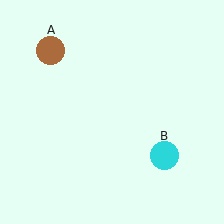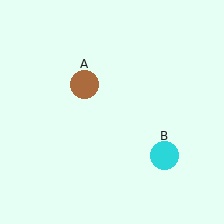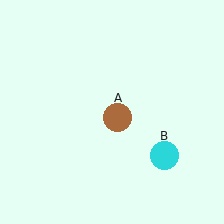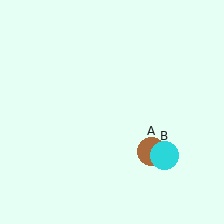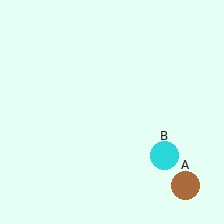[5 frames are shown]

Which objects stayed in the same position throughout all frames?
Cyan circle (object B) remained stationary.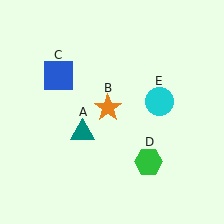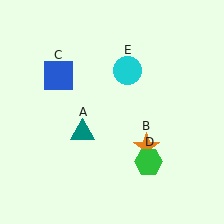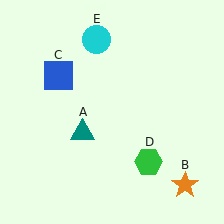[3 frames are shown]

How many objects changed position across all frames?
2 objects changed position: orange star (object B), cyan circle (object E).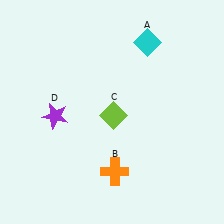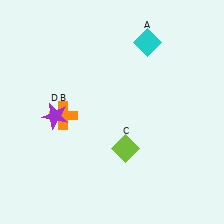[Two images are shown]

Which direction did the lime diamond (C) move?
The lime diamond (C) moved down.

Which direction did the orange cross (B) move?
The orange cross (B) moved up.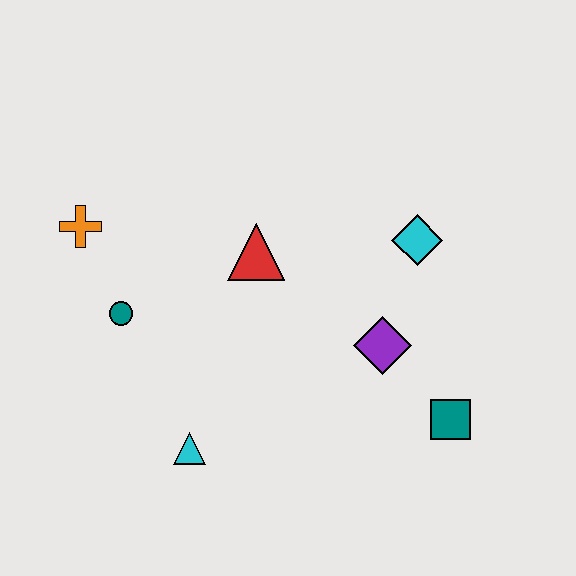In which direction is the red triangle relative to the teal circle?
The red triangle is to the right of the teal circle.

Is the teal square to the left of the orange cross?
No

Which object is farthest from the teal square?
The orange cross is farthest from the teal square.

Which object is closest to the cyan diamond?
The purple diamond is closest to the cyan diamond.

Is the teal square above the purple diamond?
No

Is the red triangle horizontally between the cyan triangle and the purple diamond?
Yes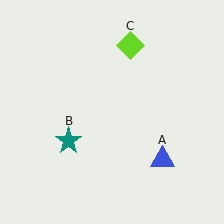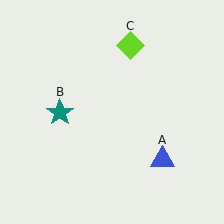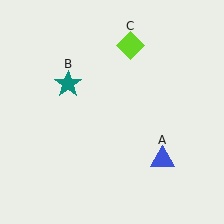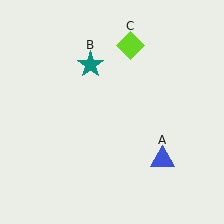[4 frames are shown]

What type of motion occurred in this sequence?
The teal star (object B) rotated clockwise around the center of the scene.